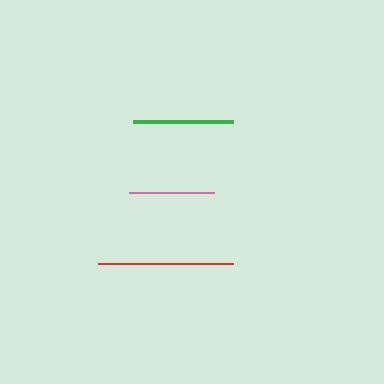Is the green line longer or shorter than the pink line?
The green line is longer than the pink line.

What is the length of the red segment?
The red segment is approximately 135 pixels long.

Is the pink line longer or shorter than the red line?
The red line is longer than the pink line.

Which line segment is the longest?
The red line is the longest at approximately 135 pixels.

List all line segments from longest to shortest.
From longest to shortest: red, green, pink.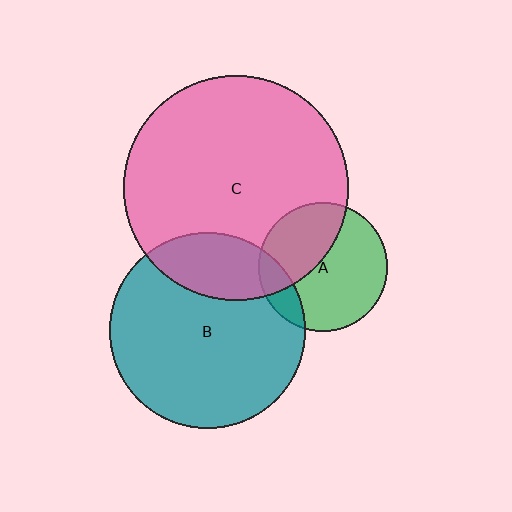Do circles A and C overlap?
Yes.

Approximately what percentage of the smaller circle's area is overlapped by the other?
Approximately 40%.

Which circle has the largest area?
Circle C (pink).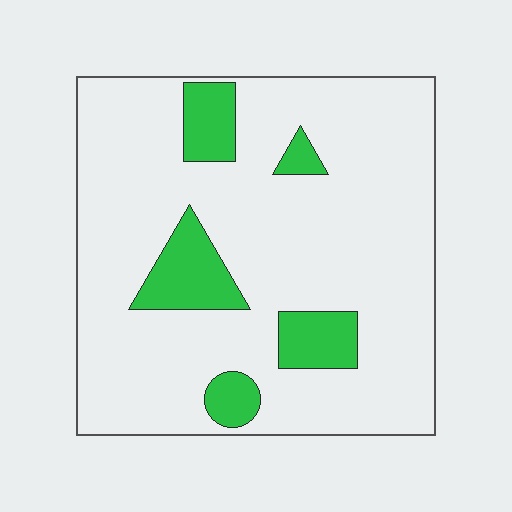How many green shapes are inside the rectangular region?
5.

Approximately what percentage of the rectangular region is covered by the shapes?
Approximately 15%.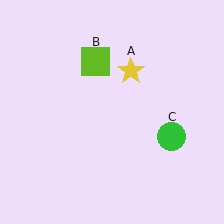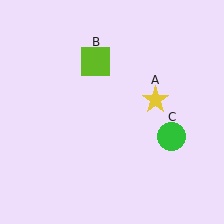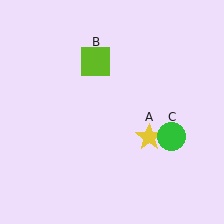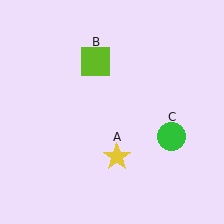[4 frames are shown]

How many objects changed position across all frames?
1 object changed position: yellow star (object A).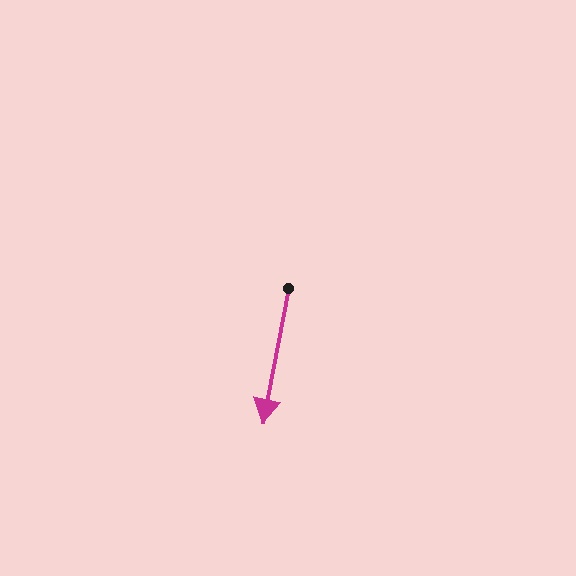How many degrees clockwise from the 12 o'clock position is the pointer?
Approximately 191 degrees.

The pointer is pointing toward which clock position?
Roughly 6 o'clock.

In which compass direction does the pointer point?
South.